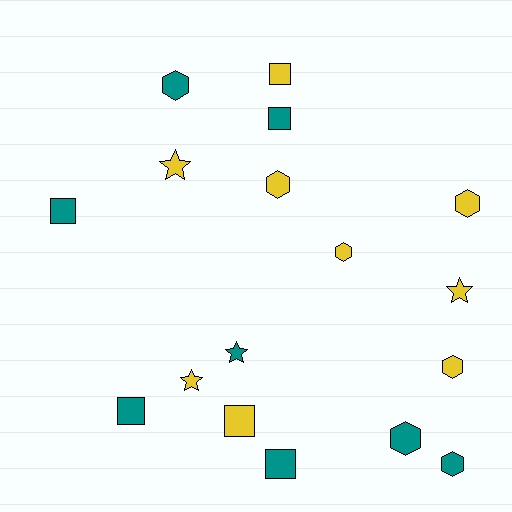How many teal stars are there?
There is 1 teal star.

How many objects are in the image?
There are 17 objects.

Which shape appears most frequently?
Hexagon, with 7 objects.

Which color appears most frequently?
Yellow, with 9 objects.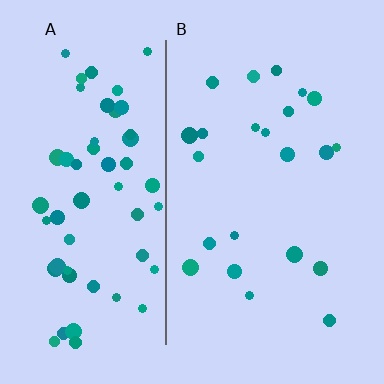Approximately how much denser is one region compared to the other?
Approximately 2.7× — region A over region B.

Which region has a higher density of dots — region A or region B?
A (the left).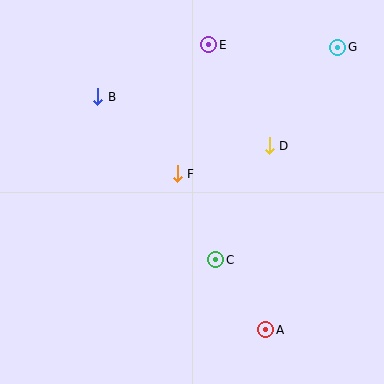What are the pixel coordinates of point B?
Point B is at (98, 97).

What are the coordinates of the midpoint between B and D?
The midpoint between B and D is at (183, 121).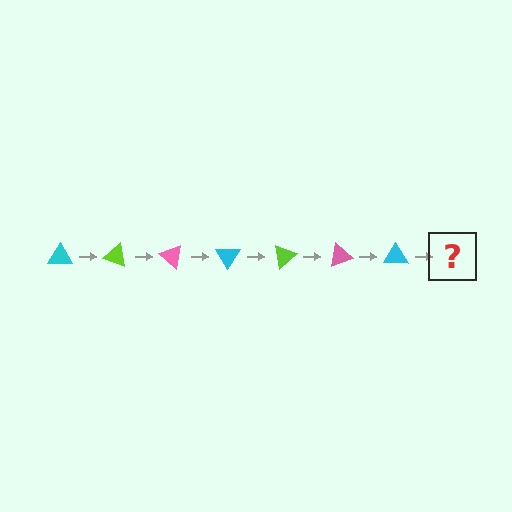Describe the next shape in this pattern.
It should be a lime triangle, rotated 140 degrees from the start.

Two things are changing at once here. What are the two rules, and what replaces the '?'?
The two rules are that it rotates 20 degrees each step and the color cycles through cyan, lime, and pink. The '?' should be a lime triangle, rotated 140 degrees from the start.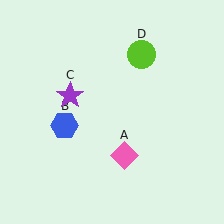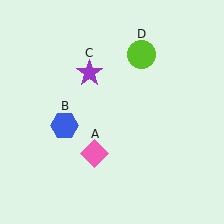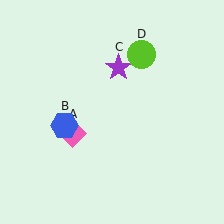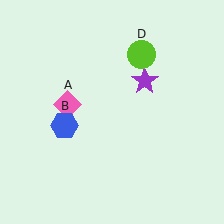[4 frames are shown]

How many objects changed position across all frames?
2 objects changed position: pink diamond (object A), purple star (object C).